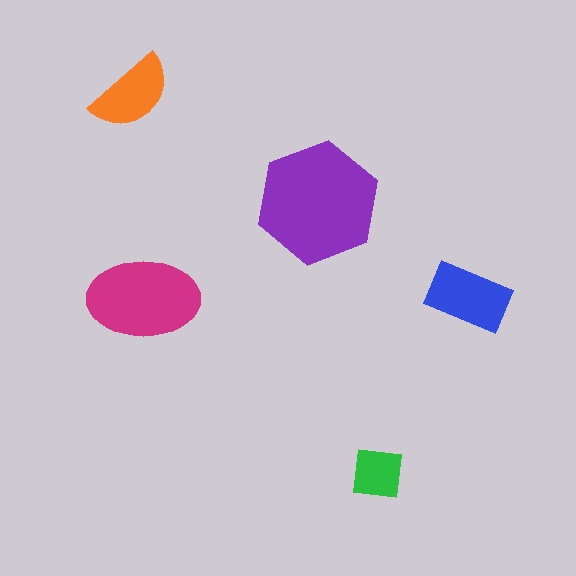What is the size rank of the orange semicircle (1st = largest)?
4th.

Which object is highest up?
The orange semicircle is topmost.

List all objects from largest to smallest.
The purple hexagon, the magenta ellipse, the blue rectangle, the orange semicircle, the green square.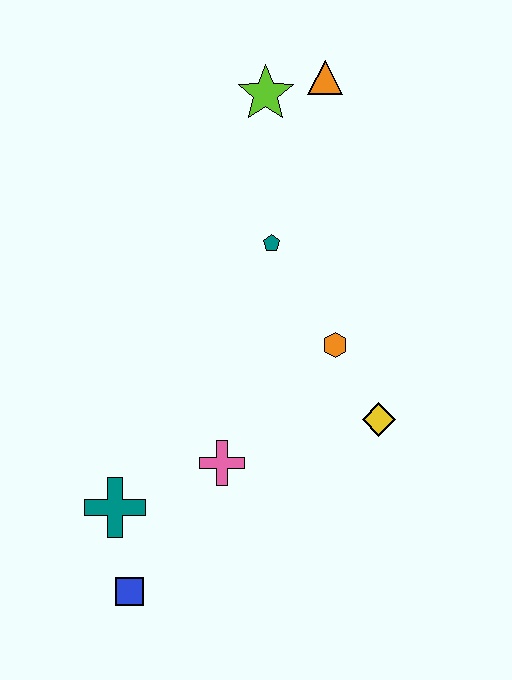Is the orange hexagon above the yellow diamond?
Yes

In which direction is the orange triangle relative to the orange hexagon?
The orange triangle is above the orange hexagon.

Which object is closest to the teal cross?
The blue square is closest to the teal cross.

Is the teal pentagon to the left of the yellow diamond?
Yes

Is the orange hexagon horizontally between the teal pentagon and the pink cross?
No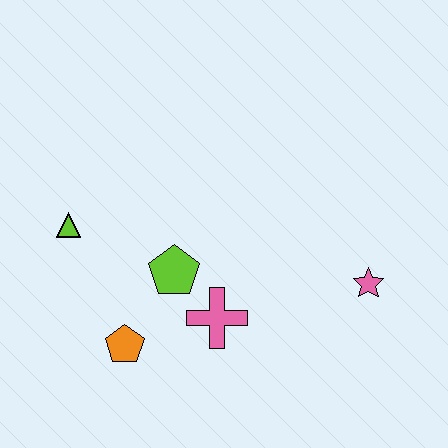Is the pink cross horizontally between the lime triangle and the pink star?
Yes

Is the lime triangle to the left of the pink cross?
Yes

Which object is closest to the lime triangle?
The lime pentagon is closest to the lime triangle.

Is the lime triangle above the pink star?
Yes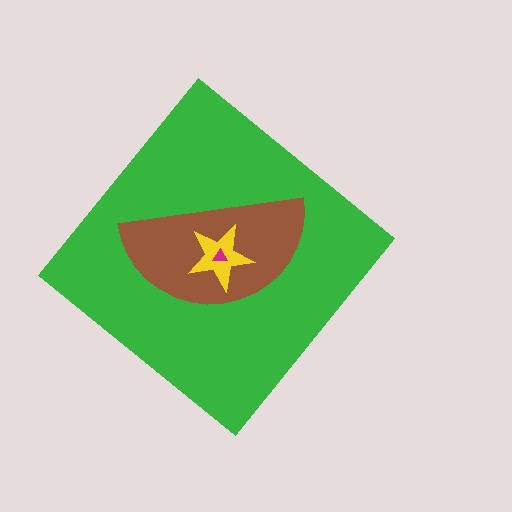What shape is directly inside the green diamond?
The brown semicircle.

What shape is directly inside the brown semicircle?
The yellow star.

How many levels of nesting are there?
4.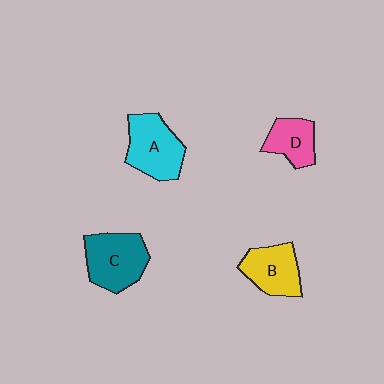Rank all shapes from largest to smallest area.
From largest to smallest: C (teal), A (cyan), B (yellow), D (pink).